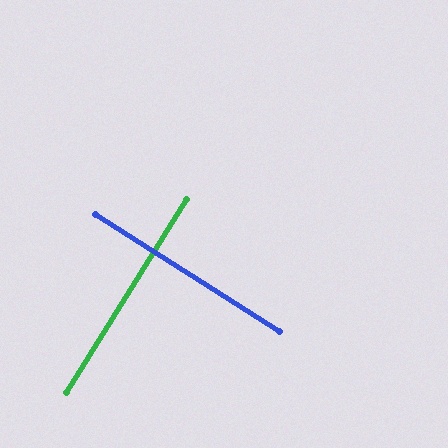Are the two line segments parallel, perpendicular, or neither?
Perpendicular — they meet at approximately 89°.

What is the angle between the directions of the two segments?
Approximately 89 degrees.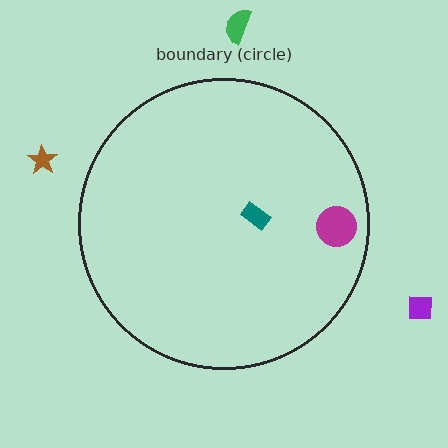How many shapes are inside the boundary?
2 inside, 3 outside.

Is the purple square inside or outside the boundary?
Outside.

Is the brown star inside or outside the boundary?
Outside.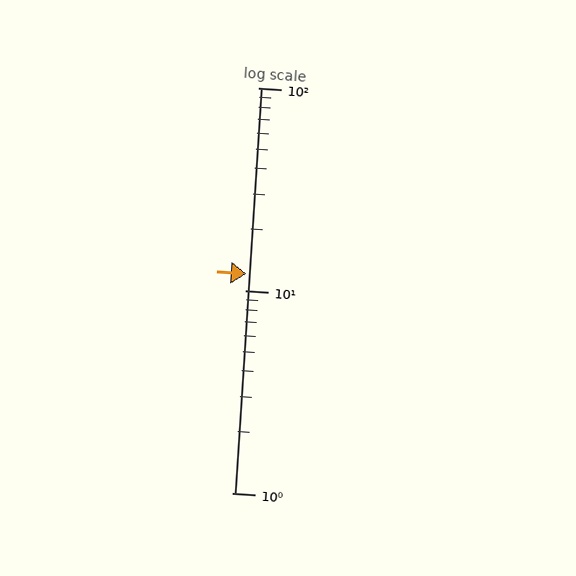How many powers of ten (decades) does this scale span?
The scale spans 2 decades, from 1 to 100.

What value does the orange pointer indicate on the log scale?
The pointer indicates approximately 12.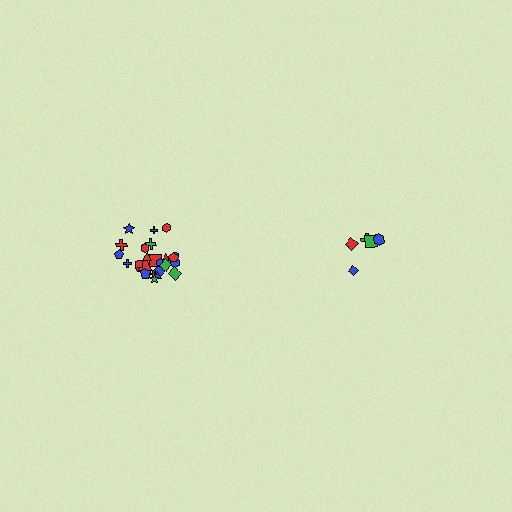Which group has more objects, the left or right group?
The left group.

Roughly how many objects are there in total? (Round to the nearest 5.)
Roughly 30 objects in total.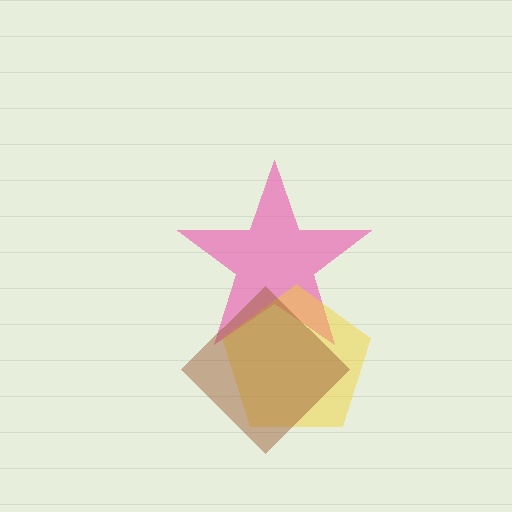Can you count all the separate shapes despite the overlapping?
Yes, there are 3 separate shapes.